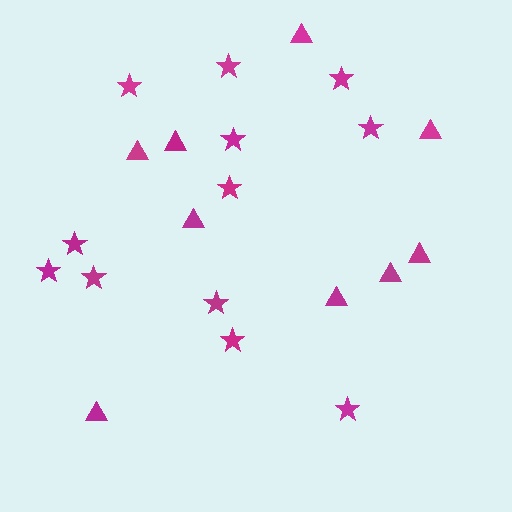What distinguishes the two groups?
There are 2 groups: one group of stars (12) and one group of triangles (9).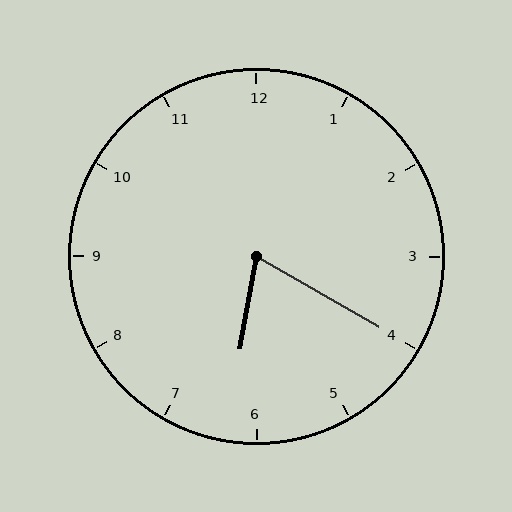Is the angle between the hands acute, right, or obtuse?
It is acute.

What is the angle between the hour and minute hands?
Approximately 70 degrees.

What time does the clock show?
6:20.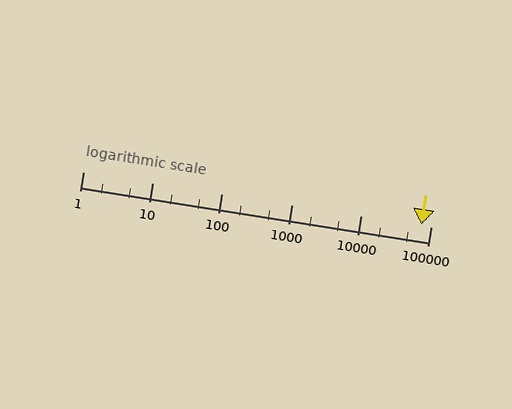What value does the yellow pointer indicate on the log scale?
The pointer indicates approximately 74000.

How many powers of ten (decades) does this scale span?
The scale spans 5 decades, from 1 to 100000.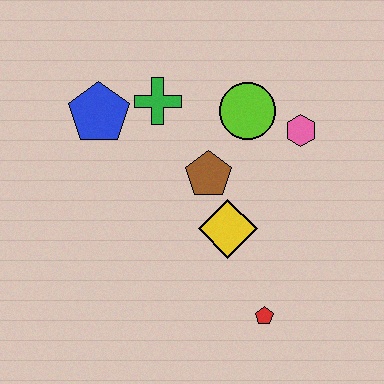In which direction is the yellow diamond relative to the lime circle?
The yellow diamond is below the lime circle.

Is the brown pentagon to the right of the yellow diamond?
No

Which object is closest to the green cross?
The blue pentagon is closest to the green cross.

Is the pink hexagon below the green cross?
Yes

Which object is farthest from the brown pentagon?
The red pentagon is farthest from the brown pentagon.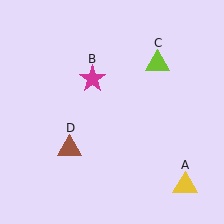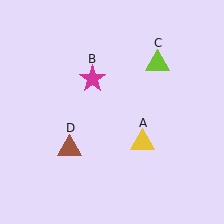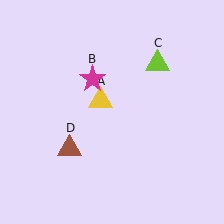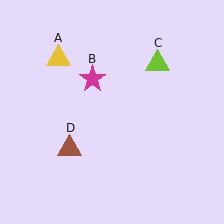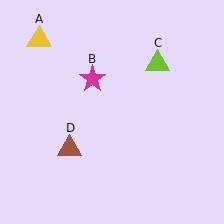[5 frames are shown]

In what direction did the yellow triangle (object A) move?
The yellow triangle (object A) moved up and to the left.